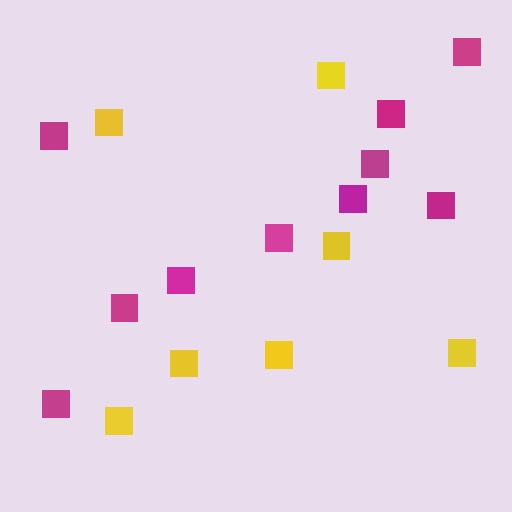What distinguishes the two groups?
There are 2 groups: one group of yellow squares (7) and one group of magenta squares (10).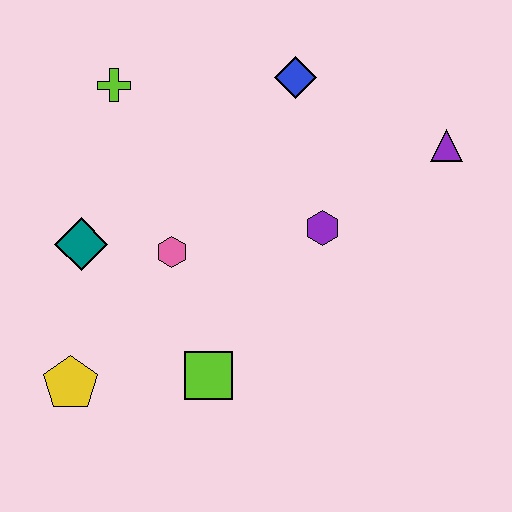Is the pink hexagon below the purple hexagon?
Yes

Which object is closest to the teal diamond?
The pink hexagon is closest to the teal diamond.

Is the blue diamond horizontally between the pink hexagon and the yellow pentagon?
No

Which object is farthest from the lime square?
The purple triangle is farthest from the lime square.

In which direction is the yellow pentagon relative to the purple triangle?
The yellow pentagon is to the left of the purple triangle.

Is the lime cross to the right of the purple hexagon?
No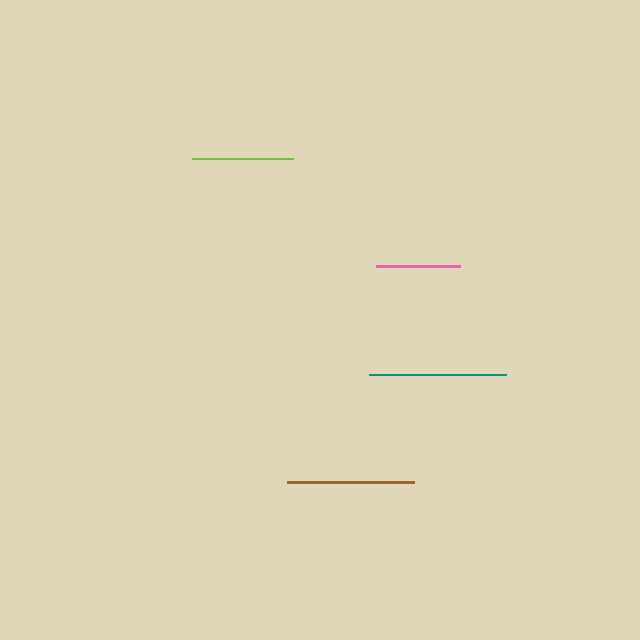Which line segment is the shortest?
The pink line is the shortest at approximately 84 pixels.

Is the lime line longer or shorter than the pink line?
The lime line is longer than the pink line.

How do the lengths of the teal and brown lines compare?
The teal and brown lines are approximately the same length.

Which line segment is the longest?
The teal line is the longest at approximately 137 pixels.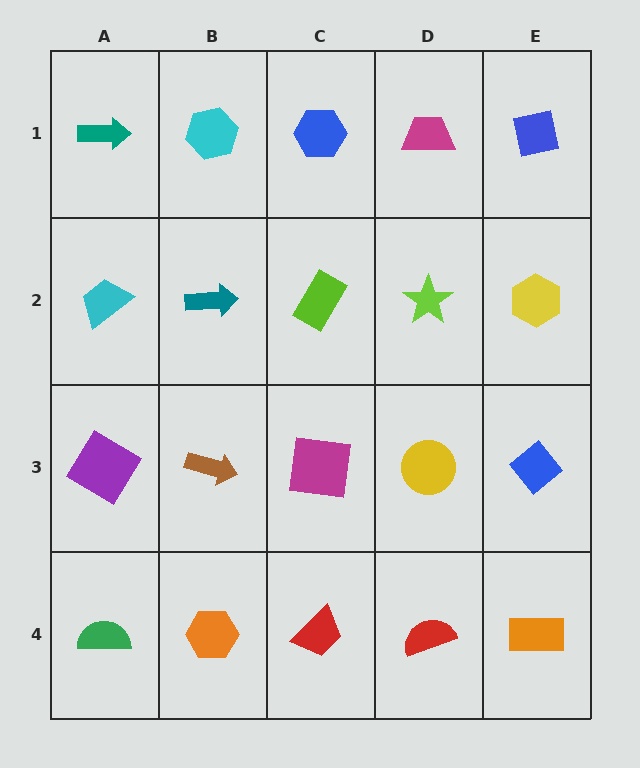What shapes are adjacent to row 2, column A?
A teal arrow (row 1, column A), a purple diamond (row 3, column A), a teal arrow (row 2, column B).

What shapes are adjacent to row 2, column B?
A cyan hexagon (row 1, column B), a brown arrow (row 3, column B), a cyan trapezoid (row 2, column A), a lime rectangle (row 2, column C).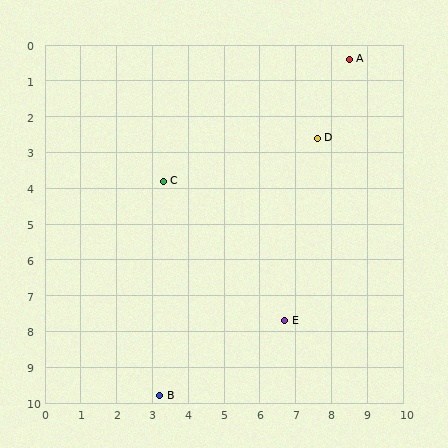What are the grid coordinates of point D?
Point D is at approximately (7.6, 2.6).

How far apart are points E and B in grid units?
Points E and B are about 4.1 grid units apart.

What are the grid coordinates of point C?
Point C is at approximately (3.3, 3.8).